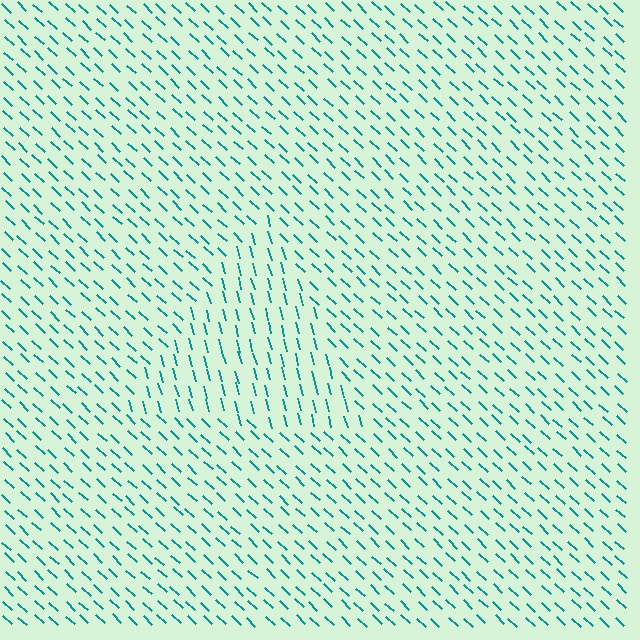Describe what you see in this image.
The image is filled with small teal line segments. A triangle region in the image has lines oriented differently from the surrounding lines, creating a visible texture boundary.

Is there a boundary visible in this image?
Yes, there is a texture boundary formed by a change in line orientation.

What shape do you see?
I see a triangle.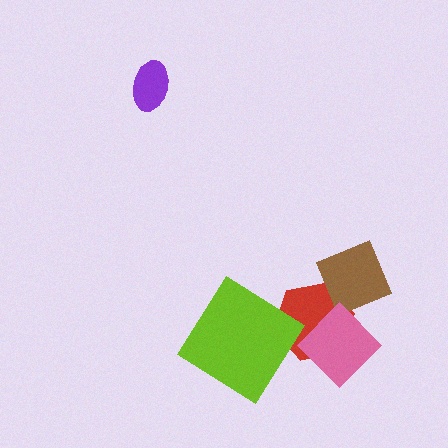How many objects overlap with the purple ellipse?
0 objects overlap with the purple ellipse.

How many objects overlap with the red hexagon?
3 objects overlap with the red hexagon.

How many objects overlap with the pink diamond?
2 objects overlap with the pink diamond.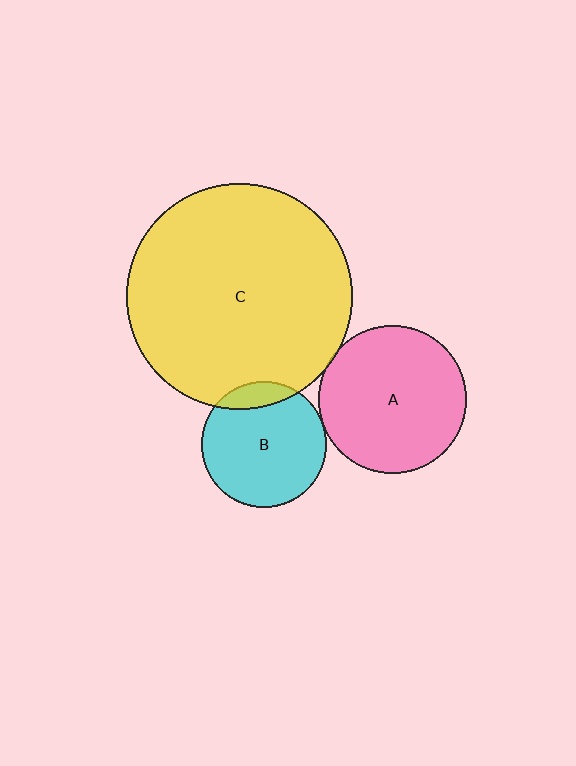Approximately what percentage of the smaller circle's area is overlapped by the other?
Approximately 10%.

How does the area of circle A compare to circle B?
Approximately 1.4 times.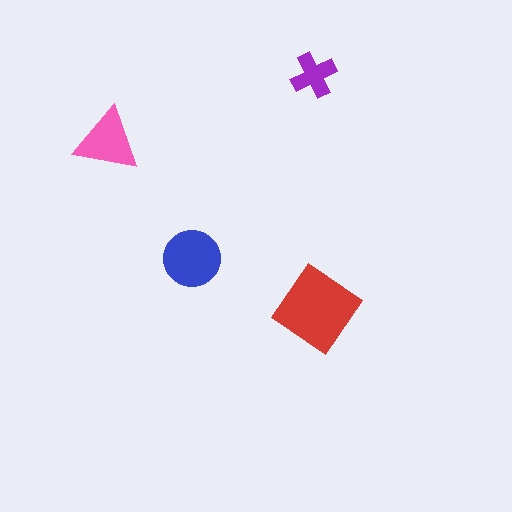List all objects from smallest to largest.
The purple cross, the pink triangle, the blue circle, the red diamond.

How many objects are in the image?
There are 4 objects in the image.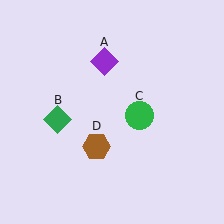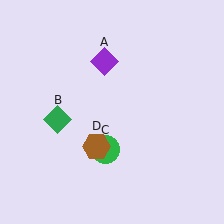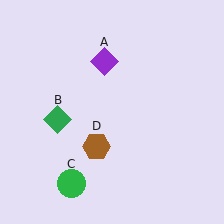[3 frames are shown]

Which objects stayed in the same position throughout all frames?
Purple diamond (object A) and green diamond (object B) and brown hexagon (object D) remained stationary.